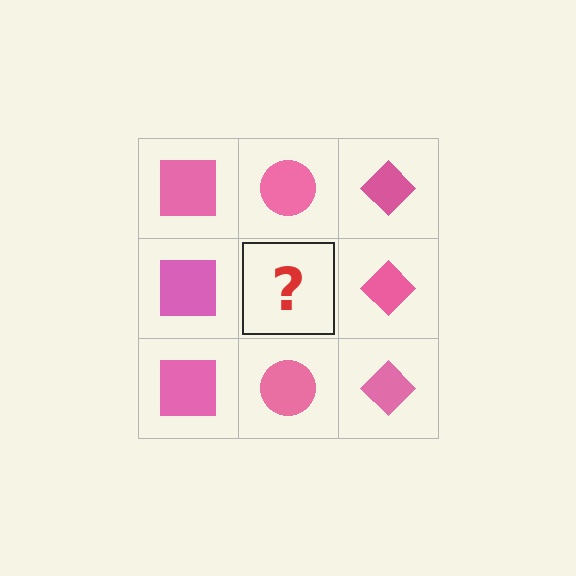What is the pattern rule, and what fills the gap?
The rule is that each column has a consistent shape. The gap should be filled with a pink circle.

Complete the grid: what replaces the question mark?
The question mark should be replaced with a pink circle.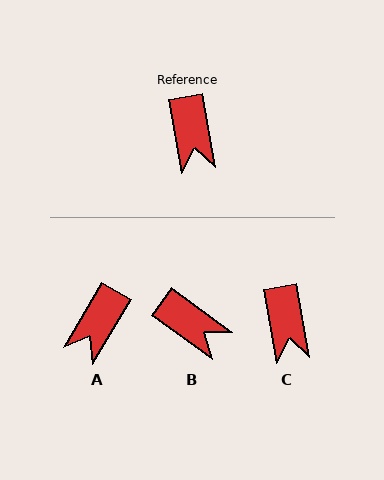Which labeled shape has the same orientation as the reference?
C.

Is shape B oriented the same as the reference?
No, it is off by about 44 degrees.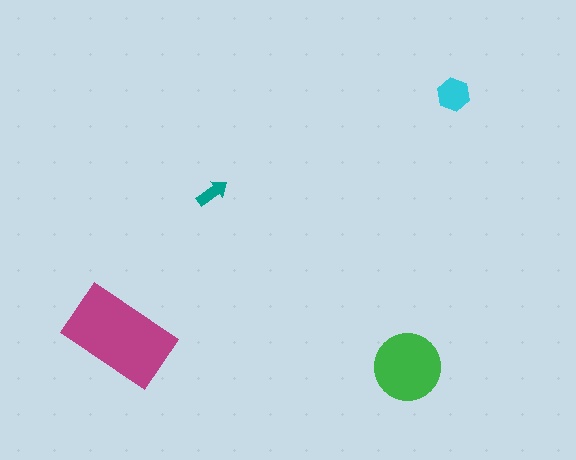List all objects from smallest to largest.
The teal arrow, the cyan hexagon, the green circle, the magenta rectangle.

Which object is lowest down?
The green circle is bottommost.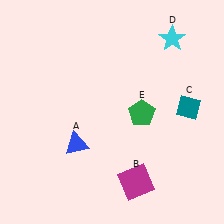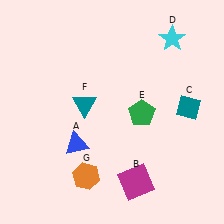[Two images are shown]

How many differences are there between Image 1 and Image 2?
There are 2 differences between the two images.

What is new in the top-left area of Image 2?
A teal triangle (F) was added in the top-left area of Image 2.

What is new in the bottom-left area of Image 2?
An orange hexagon (G) was added in the bottom-left area of Image 2.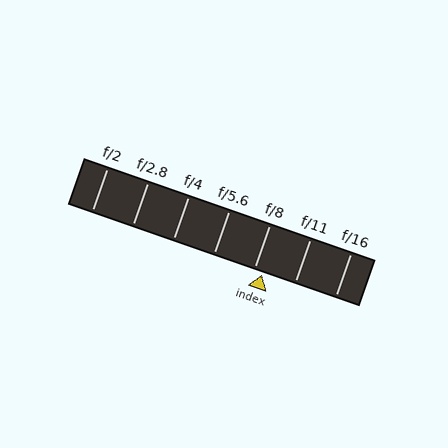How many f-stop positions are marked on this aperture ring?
There are 7 f-stop positions marked.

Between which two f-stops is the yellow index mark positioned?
The index mark is between f/8 and f/11.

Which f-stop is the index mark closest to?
The index mark is closest to f/8.